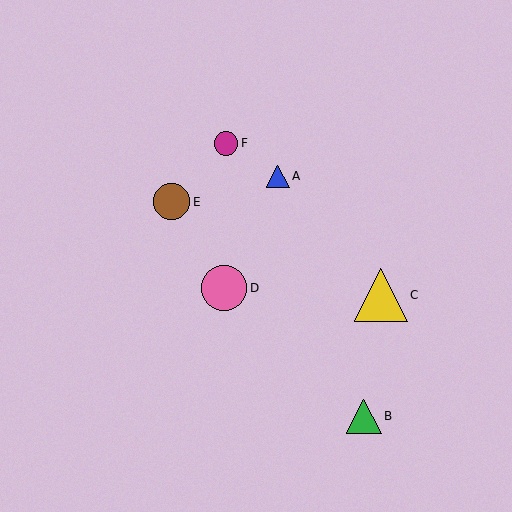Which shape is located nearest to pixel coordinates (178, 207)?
The brown circle (labeled E) at (172, 202) is nearest to that location.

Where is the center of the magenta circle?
The center of the magenta circle is at (226, 143).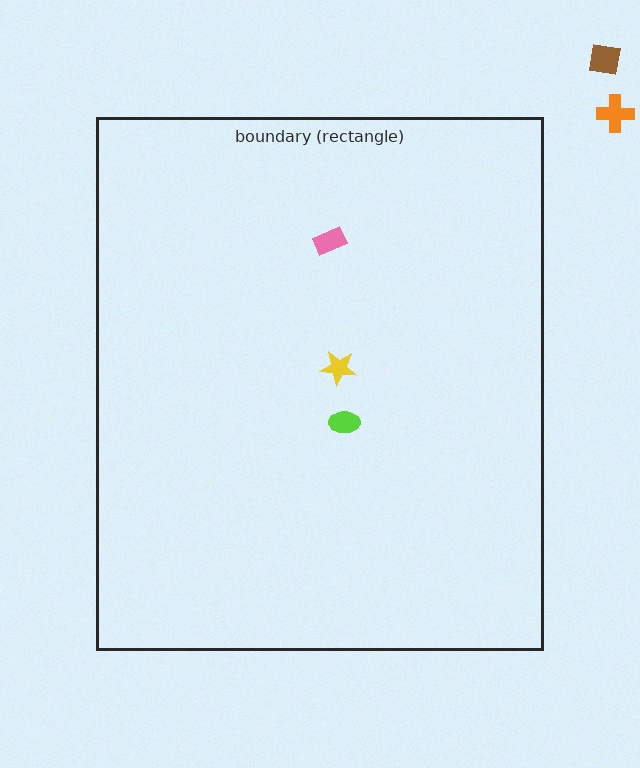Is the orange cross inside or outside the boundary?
Outside.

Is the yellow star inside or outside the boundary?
Inside.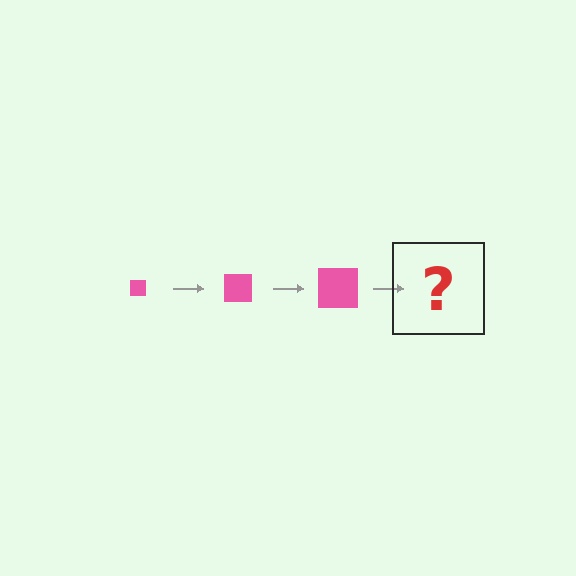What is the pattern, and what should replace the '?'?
The pattern is that the square gets progressively larger each step. The '?' should be a pink square, larger than the previous one.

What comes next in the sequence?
The next element should be a pink square, larger than the previous one.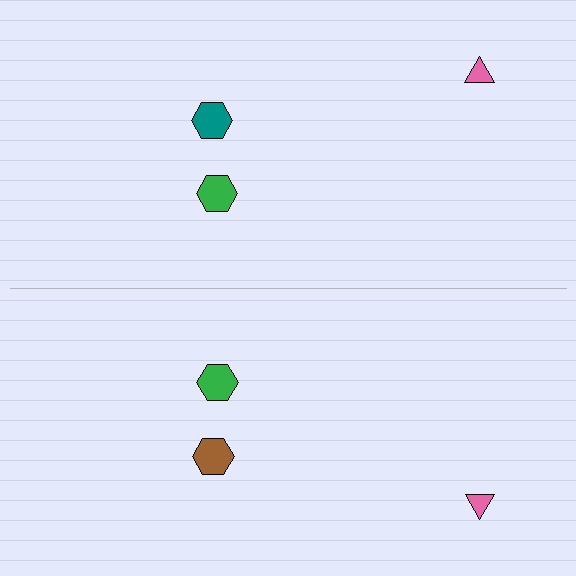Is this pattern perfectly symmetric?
No, the pattern is not perfectly symmetric. The brown hexagon on the bottom side breaks the symmetry — its mirror counterpart is teal.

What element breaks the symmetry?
The brown hexagon on the bottom side breaks the symmetry — its mirror counterpart is teal.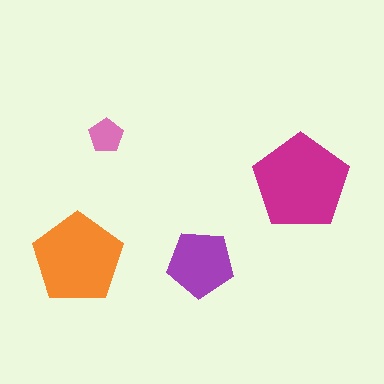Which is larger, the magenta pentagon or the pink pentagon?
The magenta one.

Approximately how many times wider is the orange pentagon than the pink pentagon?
About 2.5 times wider.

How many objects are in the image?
There are 4 objects in the image.